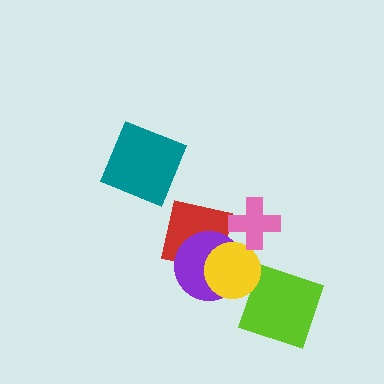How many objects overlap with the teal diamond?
0 objects overlap with the teal diamond.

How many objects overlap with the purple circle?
2 objects overlap with the purple circle.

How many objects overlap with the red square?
3 objects overlap with the red square.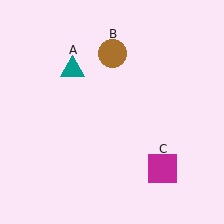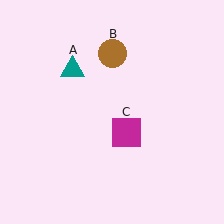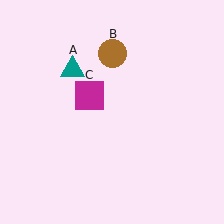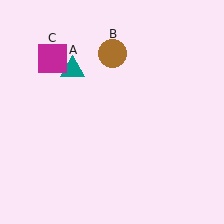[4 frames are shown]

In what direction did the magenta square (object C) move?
The magenta square (object C) moved up and to the left.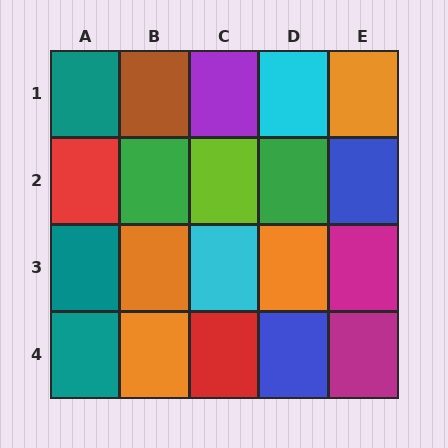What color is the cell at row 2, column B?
Green.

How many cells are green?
2 cells are green.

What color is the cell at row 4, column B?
Orange.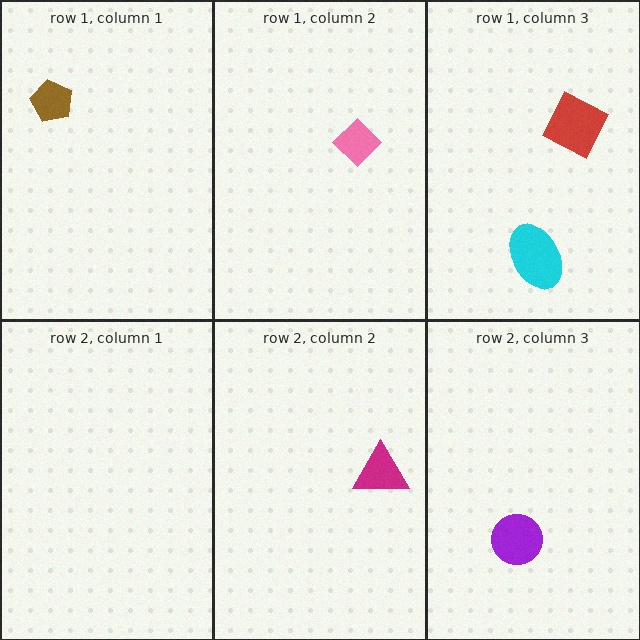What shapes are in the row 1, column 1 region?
The brown pentagon.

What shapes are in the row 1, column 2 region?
The pink diamond.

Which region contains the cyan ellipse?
The row 1, column 3 region.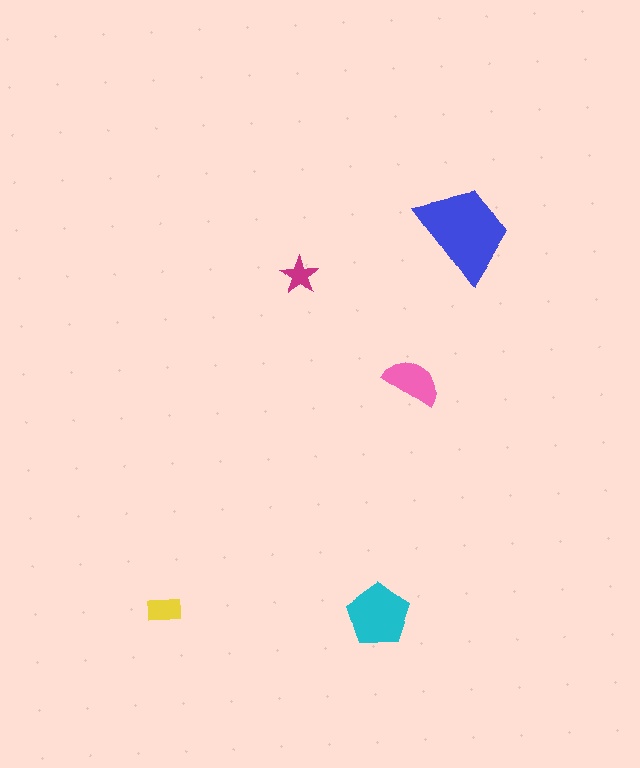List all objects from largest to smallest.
The blue trapezoid, the cyan pentagon, the pink semicircle, the yellow rectangle, the magenta star.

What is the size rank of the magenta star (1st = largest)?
5th.